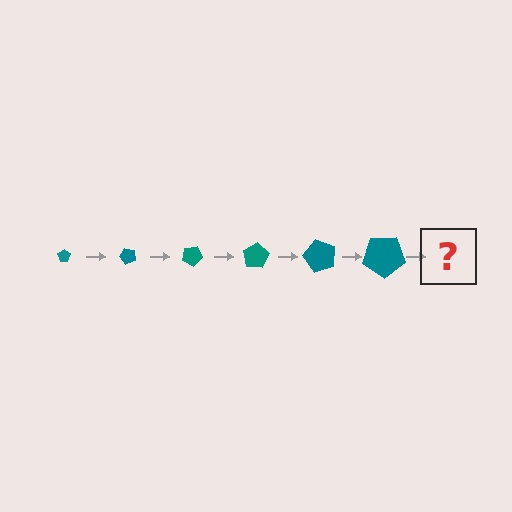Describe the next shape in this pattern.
It should be a pentagon, larger than the previous one and rotated 300 degrees from the start.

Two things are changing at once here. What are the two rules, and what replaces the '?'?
The two rules are that the pentagon grows larger each step and it rotates 50 degrees each step. The '?' should be a pentagon, larger than the previous one and rotated 300 degrees from the start.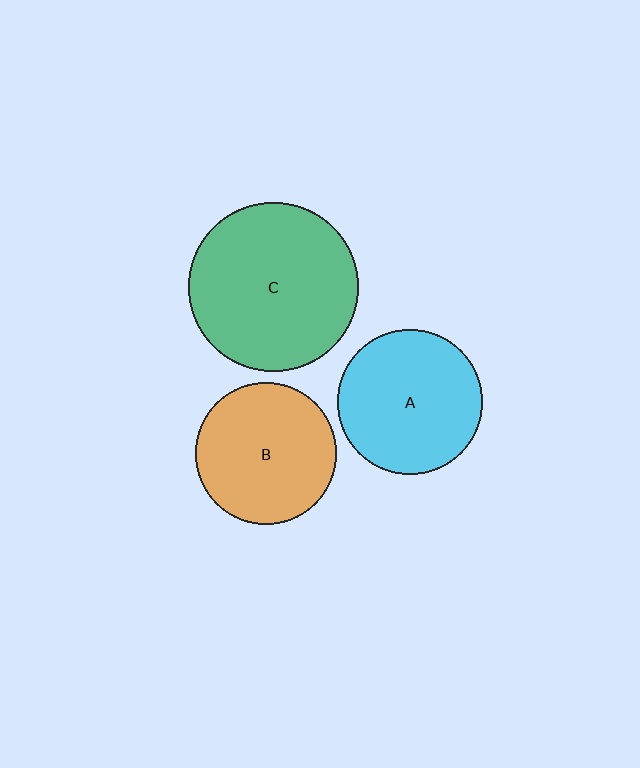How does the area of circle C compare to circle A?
Approximately 1.4 times.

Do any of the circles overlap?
No, none of the circles overlap.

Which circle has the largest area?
Circle C (green).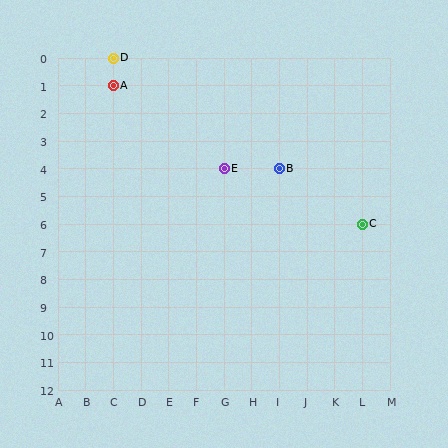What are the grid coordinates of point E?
Point E is at grid coordinates (G, 4).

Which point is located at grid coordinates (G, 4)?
Point E is at (G, 4).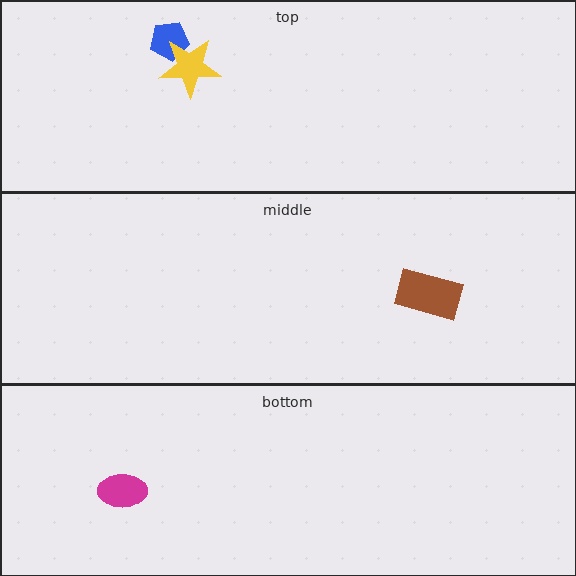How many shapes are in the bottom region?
1.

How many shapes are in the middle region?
1.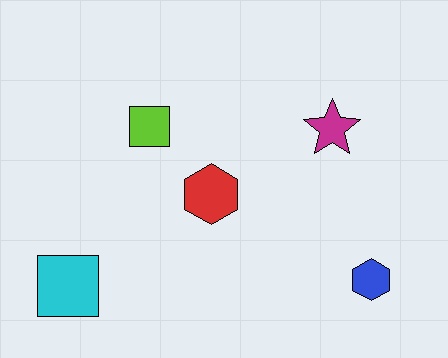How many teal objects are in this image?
There are no teal objects.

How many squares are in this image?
There are 2 squares.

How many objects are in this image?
There are 5 objects.